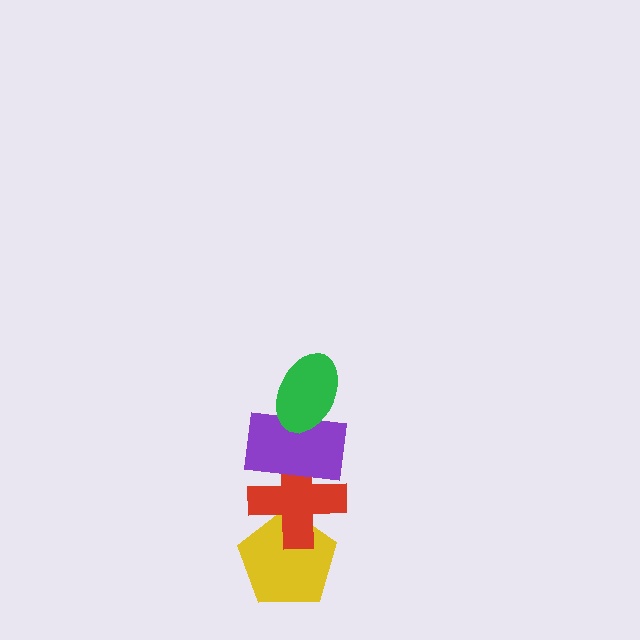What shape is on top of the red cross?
The purple rectangle is on top of the red cross.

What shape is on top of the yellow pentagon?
The red cross is on top of the yellow pentagon.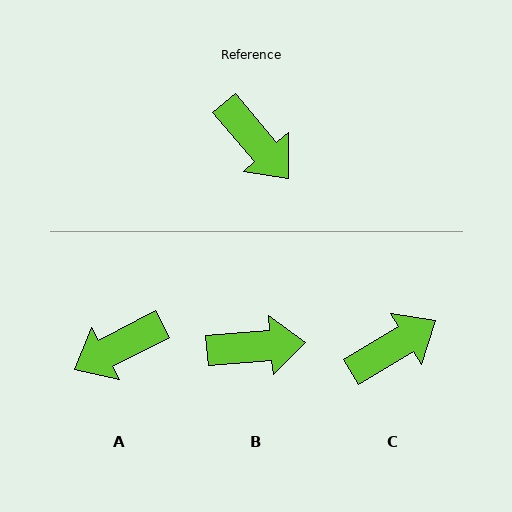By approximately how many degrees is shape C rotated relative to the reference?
Approximately 81 degrees counter-clockwise.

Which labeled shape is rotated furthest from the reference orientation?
A, about 103 degrees away.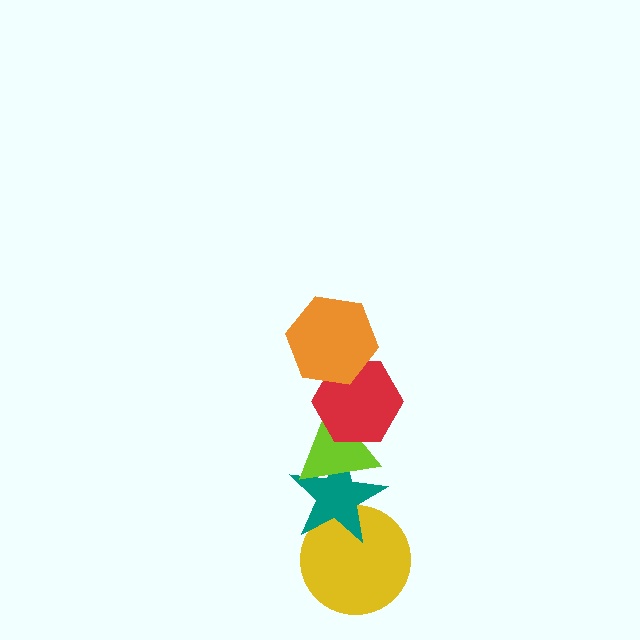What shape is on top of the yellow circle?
The teal star is on top of the yellow circle.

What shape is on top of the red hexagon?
The orange hexagon is on top of the red hexagon.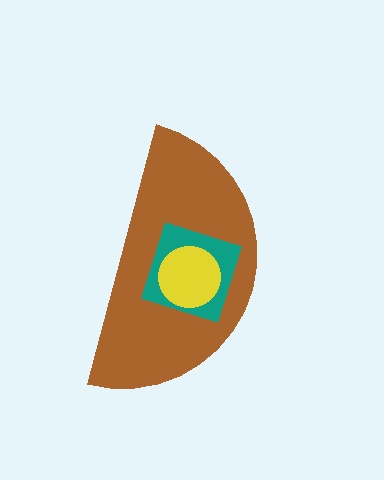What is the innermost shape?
The yellow circle.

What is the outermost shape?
The brown semicircle.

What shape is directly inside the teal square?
The yellow circle.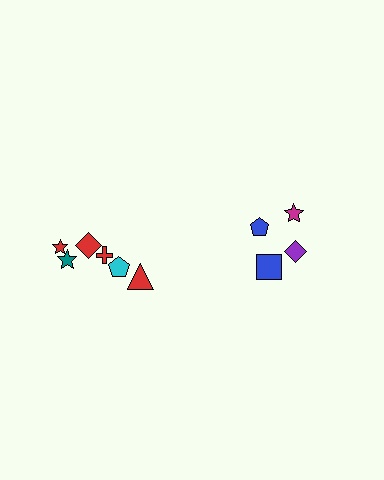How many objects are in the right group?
There are 4 objects.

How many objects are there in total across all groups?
There are 10 objects.